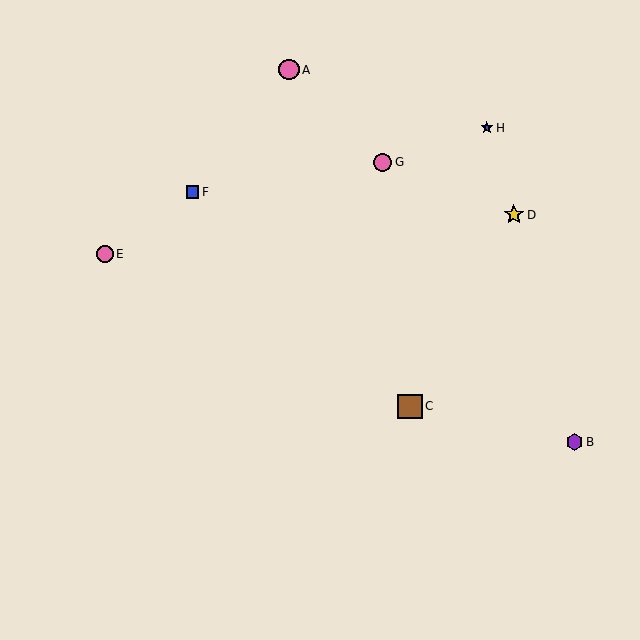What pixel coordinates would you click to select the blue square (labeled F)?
Click at (192, 192) to select the blue square F.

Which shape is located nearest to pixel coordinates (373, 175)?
The pink circle (labeled G) at (382, 162) is nearest to that location.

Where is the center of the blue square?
The center of the blue square is at (192, 192).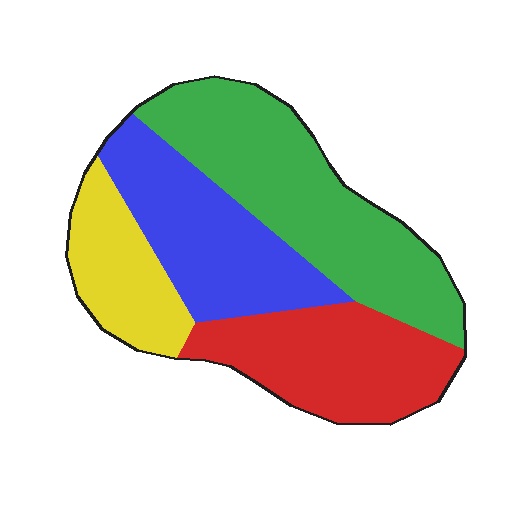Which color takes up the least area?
Yellow, at roughly 15%.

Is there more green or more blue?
Green.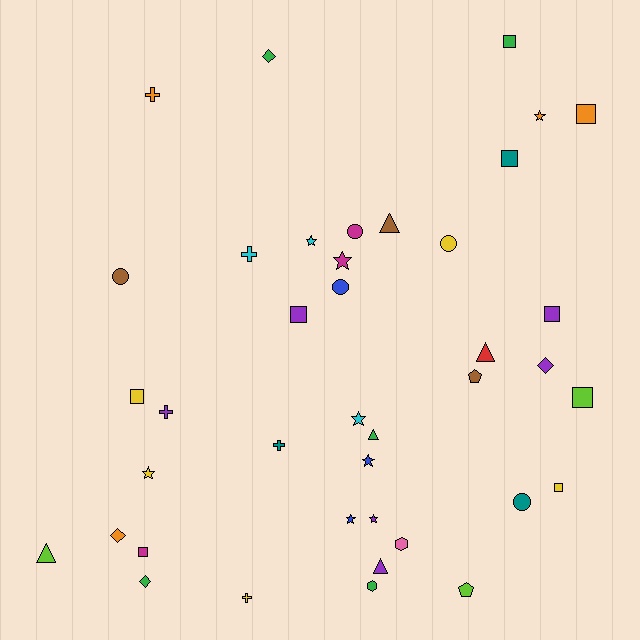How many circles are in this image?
There are 5 circles.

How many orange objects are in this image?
There are 4 orange objects.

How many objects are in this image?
There are 40 objects.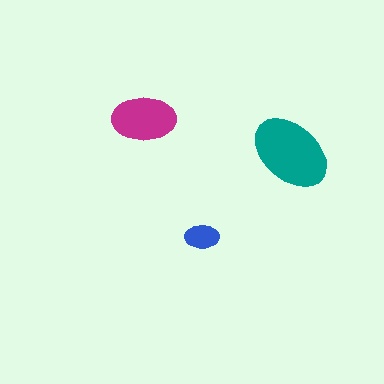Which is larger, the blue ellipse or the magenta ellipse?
The magenta one.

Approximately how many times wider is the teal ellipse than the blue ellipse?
About 2.5 times wider.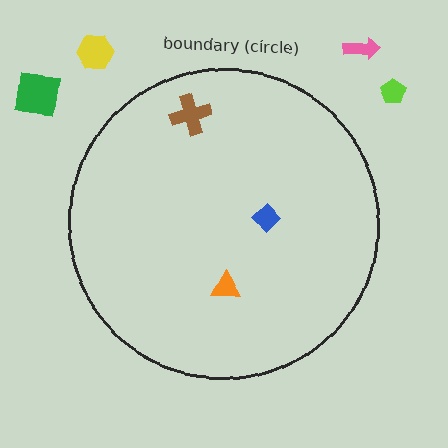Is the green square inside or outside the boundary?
Outside.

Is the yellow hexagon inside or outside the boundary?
Outside.